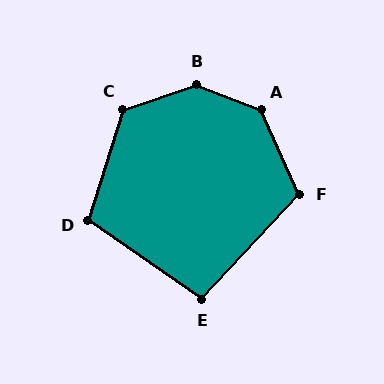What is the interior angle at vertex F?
Approximately 113 degrees (obtuse).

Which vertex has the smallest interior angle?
E, at approximately 98 degrees.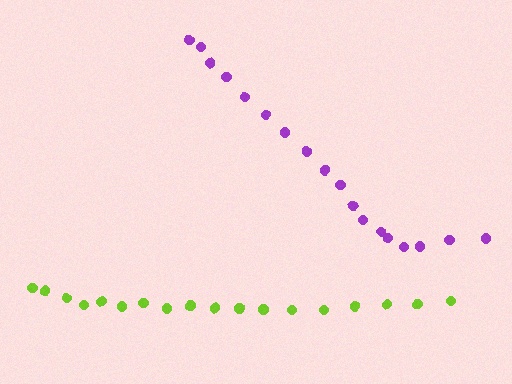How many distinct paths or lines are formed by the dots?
There are 2 distinct paths.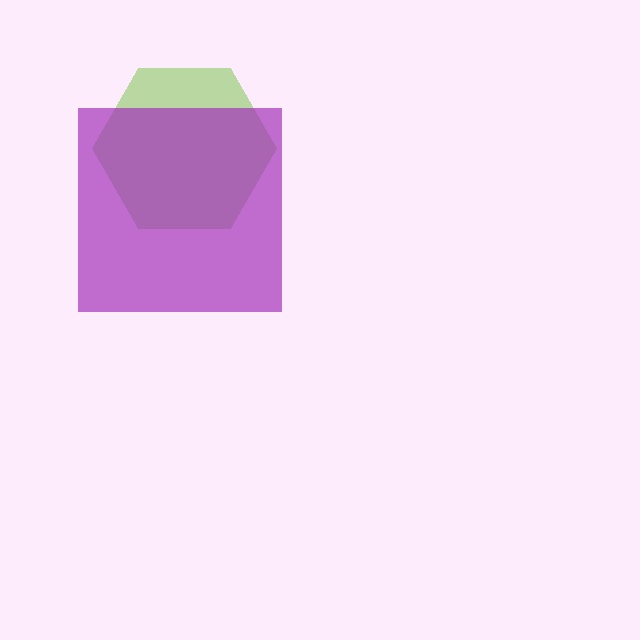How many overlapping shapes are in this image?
There are 2 overlapping shapes in the image.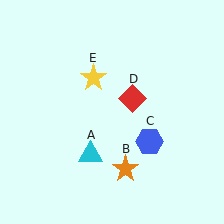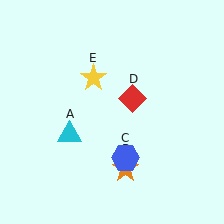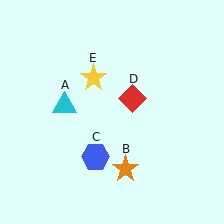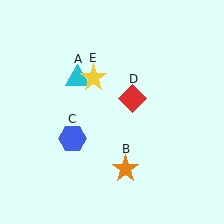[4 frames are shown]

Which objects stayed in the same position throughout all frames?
Orange star (object B) and red diamond (object D) and yellow star (object E) remained stationary.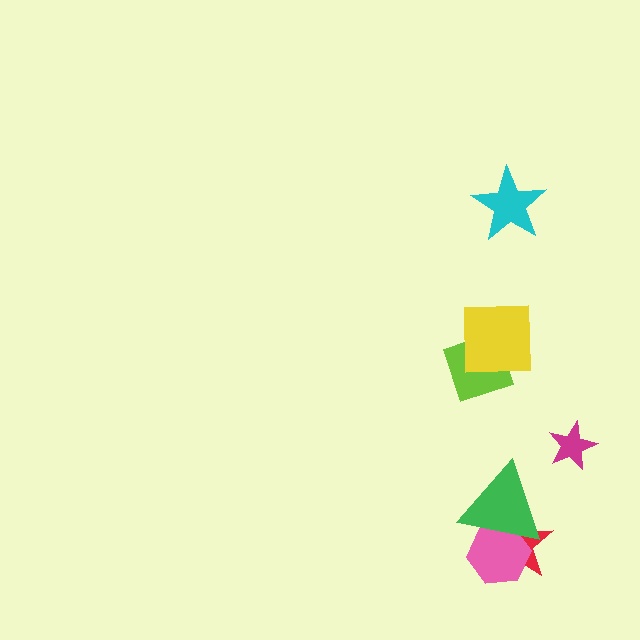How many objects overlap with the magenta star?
0 objects overlap with the magenta star.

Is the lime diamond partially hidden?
Yes, it is partially covered by another shape.